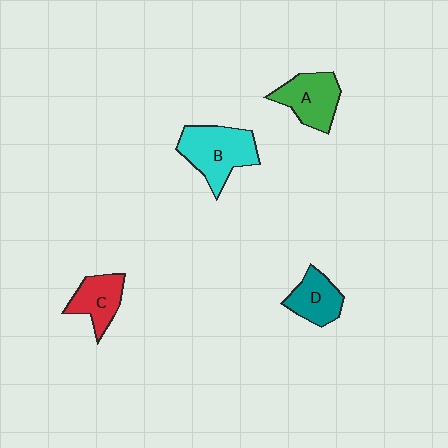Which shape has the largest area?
Shape B (cyan).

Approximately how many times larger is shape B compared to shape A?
Approximately 1.3 times.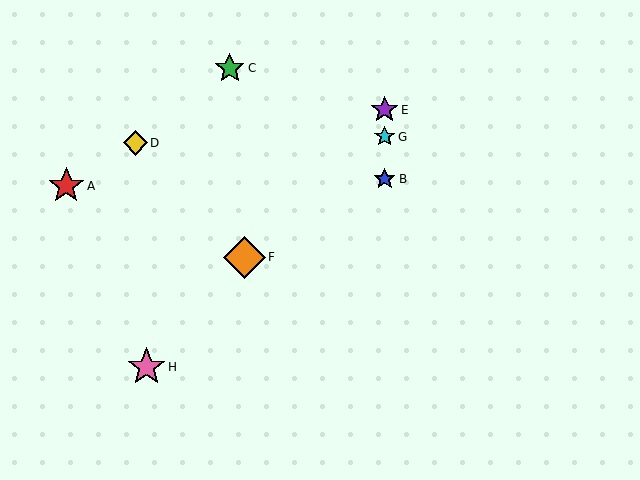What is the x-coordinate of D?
Object D is at x≈135.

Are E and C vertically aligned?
No, E is at x≈385 and C is at x≈230.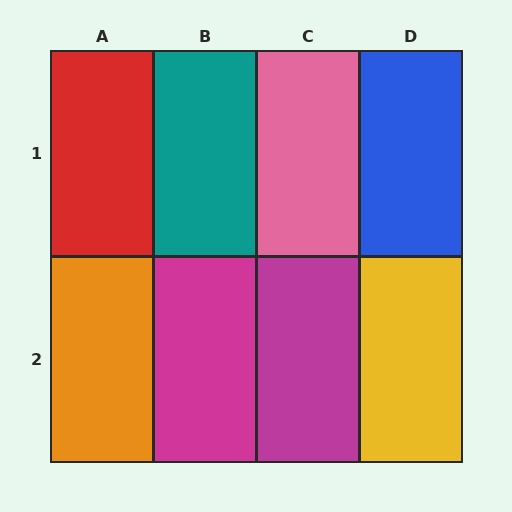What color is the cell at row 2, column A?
Orange.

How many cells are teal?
1 cell is teal.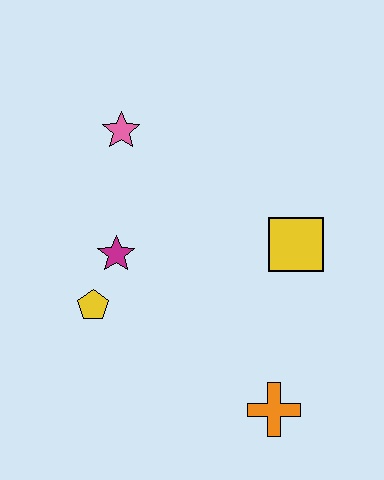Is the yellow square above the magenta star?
Yes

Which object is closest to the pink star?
The magenta star is closest to the pink star.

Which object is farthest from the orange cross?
The pink star is farthest from the orange cross.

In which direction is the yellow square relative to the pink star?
The yellow square is to the right of the pink star.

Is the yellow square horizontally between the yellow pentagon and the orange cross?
No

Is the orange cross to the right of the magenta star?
Yes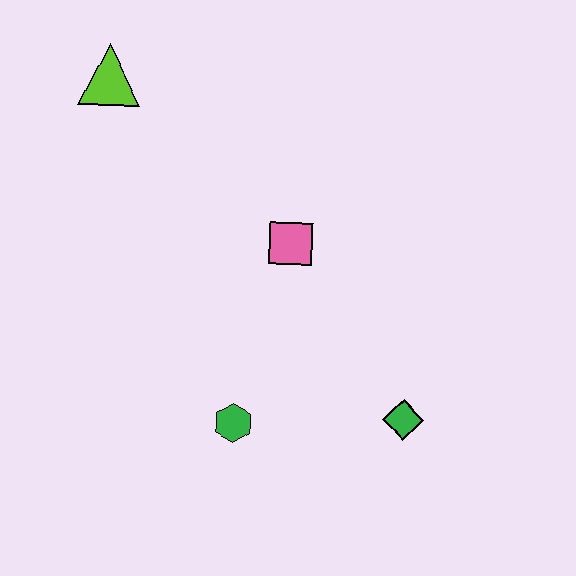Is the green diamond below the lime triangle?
Yes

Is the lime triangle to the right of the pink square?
No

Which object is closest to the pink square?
The green hexagon is closest to the pink square.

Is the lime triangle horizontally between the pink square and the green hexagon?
No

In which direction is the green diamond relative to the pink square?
The green diamond is below the pink square.